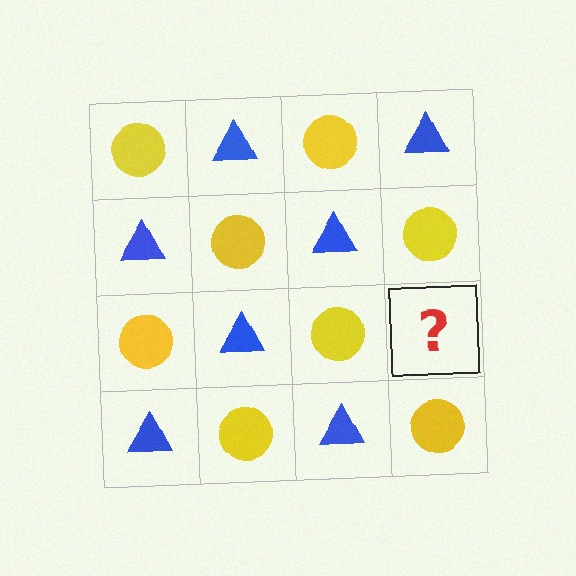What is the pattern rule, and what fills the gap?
The rule is that it alternates yellow circle and blue triangle in a checkerboard pattern. The gap should be filled with a blue triangle.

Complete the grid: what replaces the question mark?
The question mark should be replaced with a blue triangle.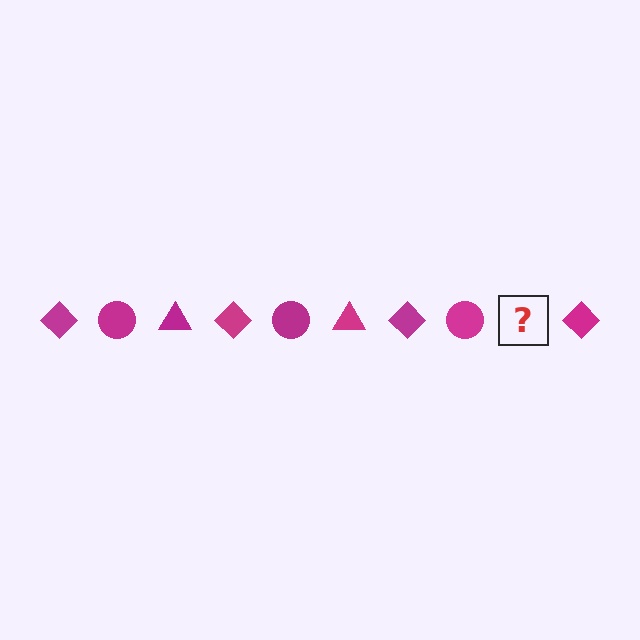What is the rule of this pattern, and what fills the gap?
The rule is that the pattern cycles through diamond, circle, triangle shapes in magenta. The gap should be filled with a magenta triangle.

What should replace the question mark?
The question mark should be replaced with a magenta triangle.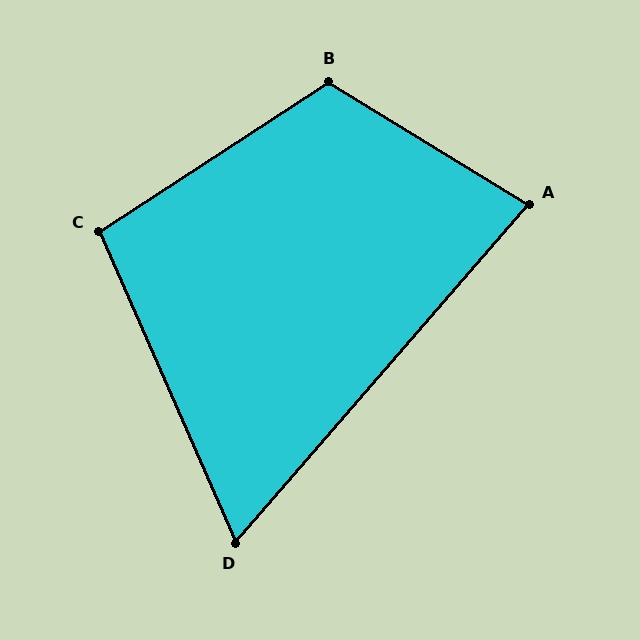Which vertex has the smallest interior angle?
D, at approximately 65 degrees.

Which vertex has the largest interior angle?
B, at approximately 115 degrees.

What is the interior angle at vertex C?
Approximately 99 degrees (obtuse).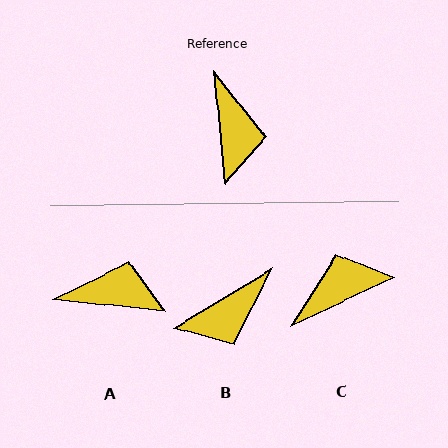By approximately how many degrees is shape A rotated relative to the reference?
Approximately 78 degrees counter-clockwise.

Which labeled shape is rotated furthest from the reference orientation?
C, about 110 degrees away.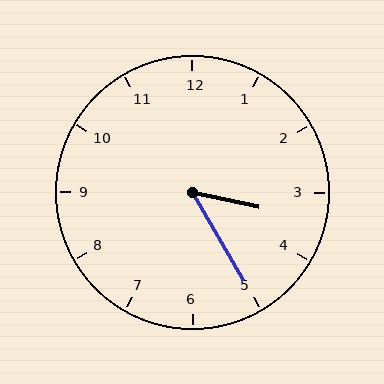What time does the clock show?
3:25.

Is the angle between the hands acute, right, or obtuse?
It is acute.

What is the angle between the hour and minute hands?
Approximately 48 degrees.